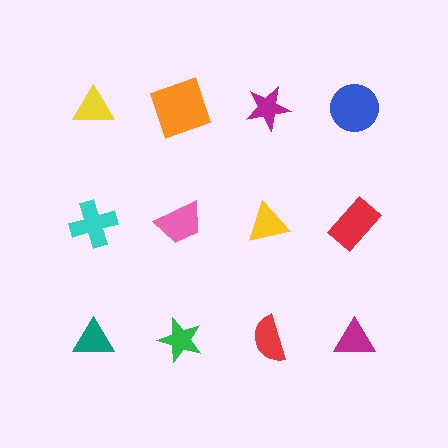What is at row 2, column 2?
A pink trapezoid.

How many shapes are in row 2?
4 shapes.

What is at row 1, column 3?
A magenta star.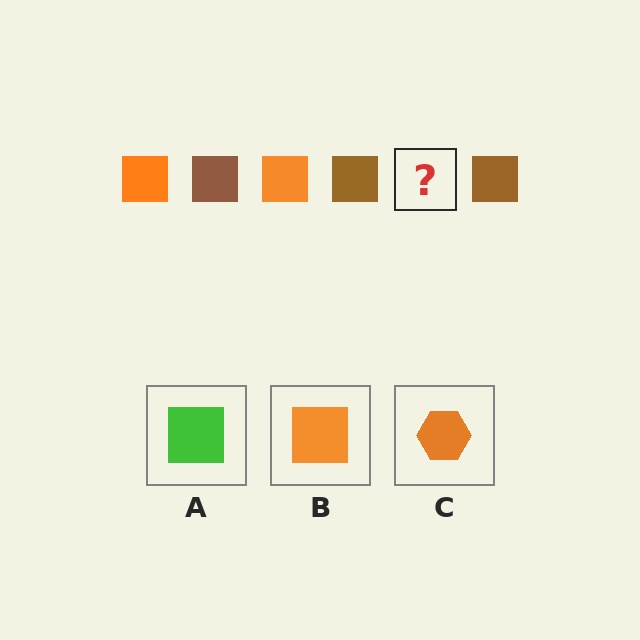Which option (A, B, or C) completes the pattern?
B.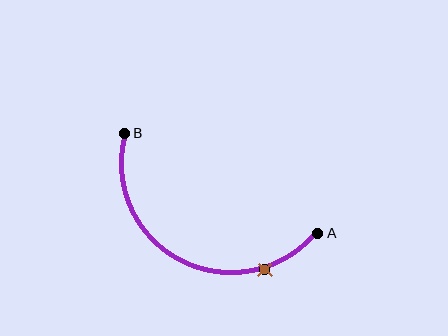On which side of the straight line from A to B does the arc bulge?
The arc bulges below the straight line connecting A and B.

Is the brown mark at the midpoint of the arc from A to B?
No. The brown mark lies on the arc but is closer to endpoint A. The arc midpoint would be at the point on the curve equidistant along the arc from both A and B.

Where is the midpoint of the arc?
The arc midpoint is the point on the curve farthest from the straight line joining A and B. It sits below that line.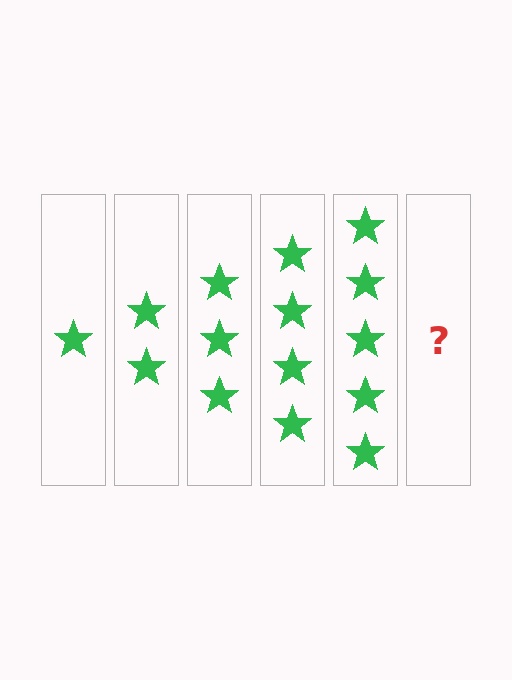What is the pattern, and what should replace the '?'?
The pattern is that each step adds one more star. The '?' should be 6 stars.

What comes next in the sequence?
The next element should be 6 stars.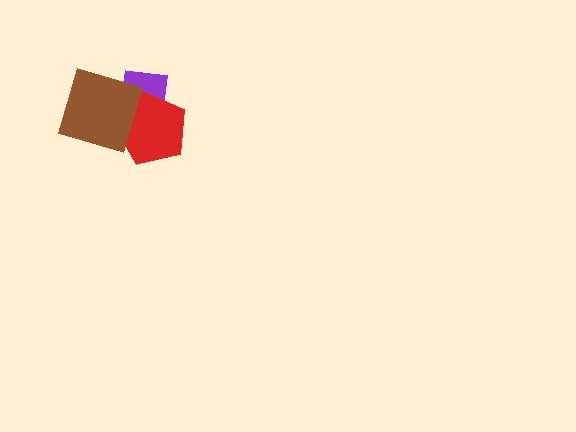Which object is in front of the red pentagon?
The brown diamond is in front of the red pentagon.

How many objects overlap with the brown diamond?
2 objects overlap with the brown diamond.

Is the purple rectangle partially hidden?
Yes, it is partially covered by another shape.